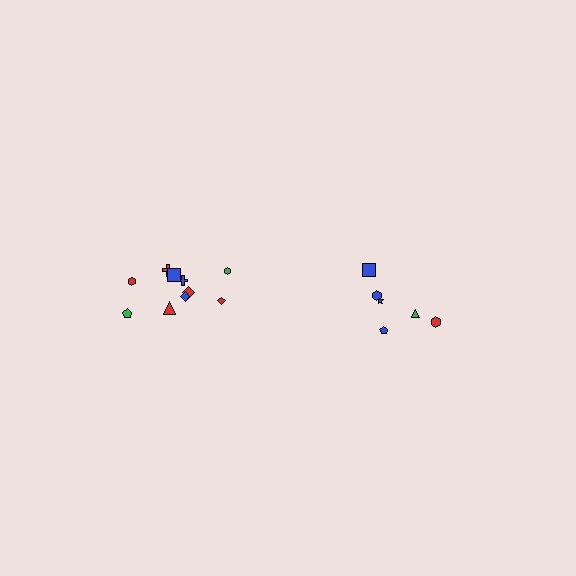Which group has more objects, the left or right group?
The left group.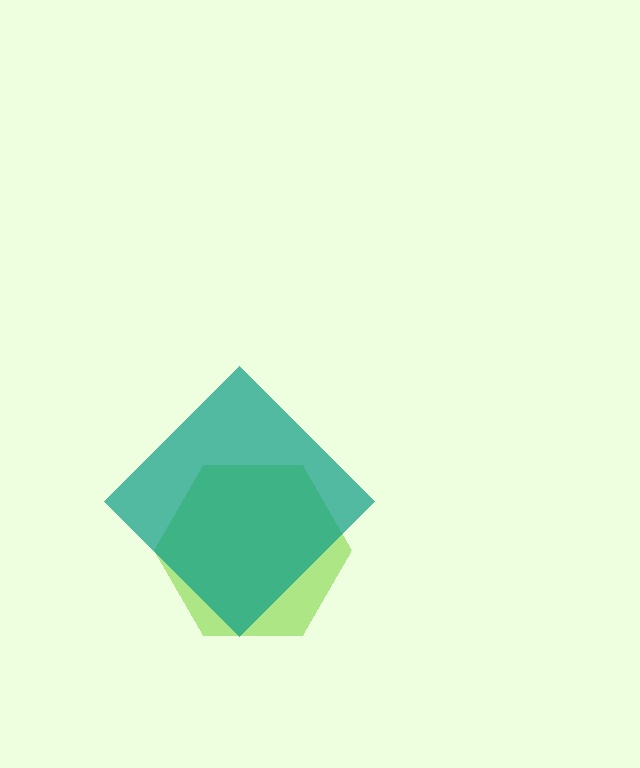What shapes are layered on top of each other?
The layered shapes are: a lime hexagon, a teal diamond.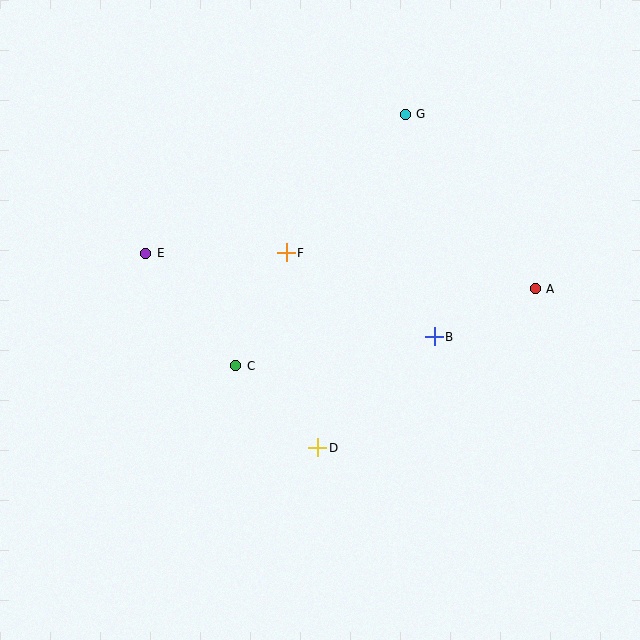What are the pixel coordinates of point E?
Point E is at (146, 253).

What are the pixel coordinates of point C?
Point C is at (236, 366).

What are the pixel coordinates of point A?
Point A is at (535, 289).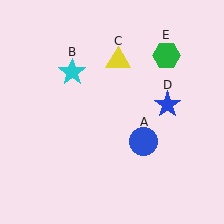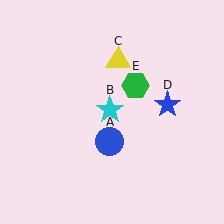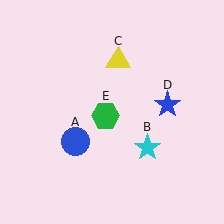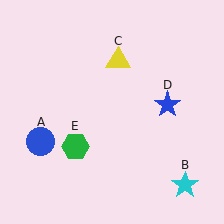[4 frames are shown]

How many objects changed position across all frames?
3 objects changed position: blue circle (object A), cyan star (object B), green hexagon (object E).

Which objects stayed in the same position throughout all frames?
Yellow triangle (object C) and blue star (object D) remained stationary.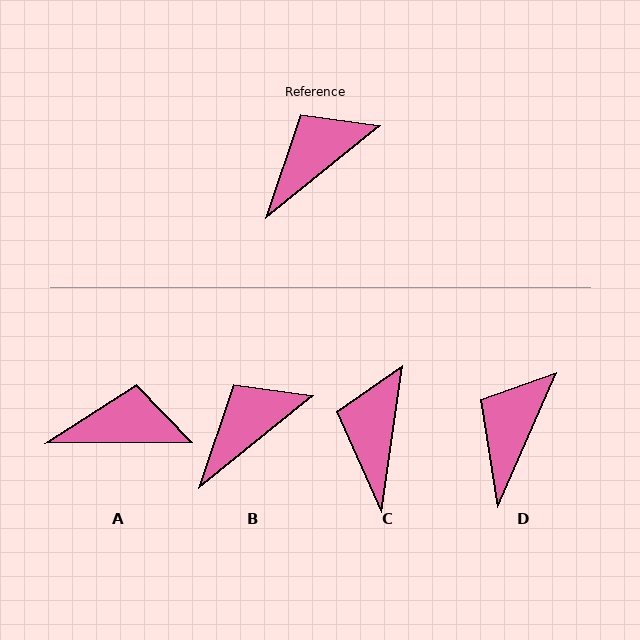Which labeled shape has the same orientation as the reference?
B.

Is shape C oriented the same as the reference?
No, it is off by about 43 degrees.